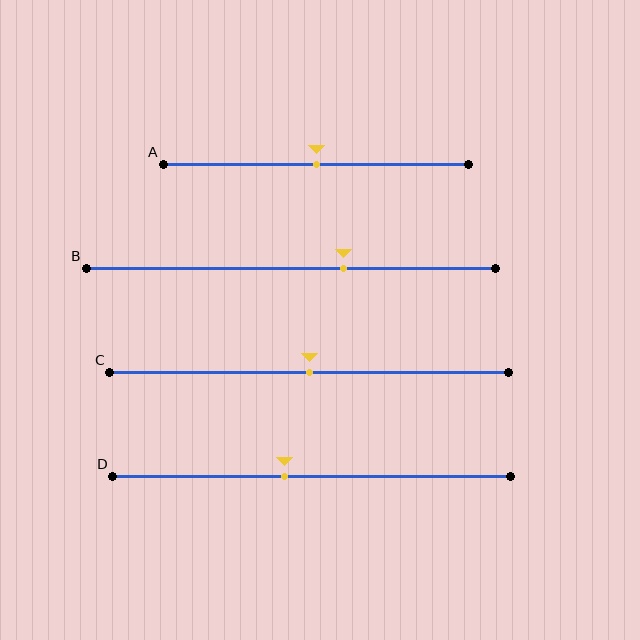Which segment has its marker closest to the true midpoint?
Segment A has its marker closest to the true midpoint.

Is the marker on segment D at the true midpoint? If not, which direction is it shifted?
No, the marker on segment D is shifted to the left by about 7% of the segment length.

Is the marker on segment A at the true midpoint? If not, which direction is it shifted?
Yes, the marker on segment A is at the true midpoint.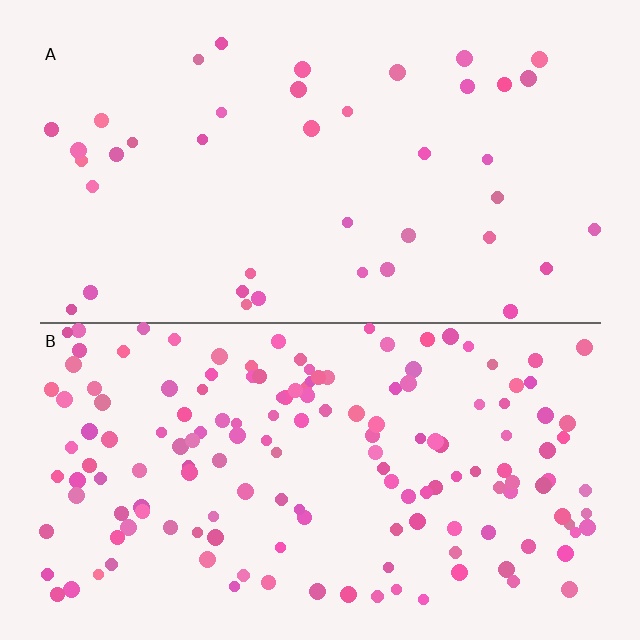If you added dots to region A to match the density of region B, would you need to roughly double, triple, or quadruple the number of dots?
Approximately quadruple.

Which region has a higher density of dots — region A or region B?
B (the bottom).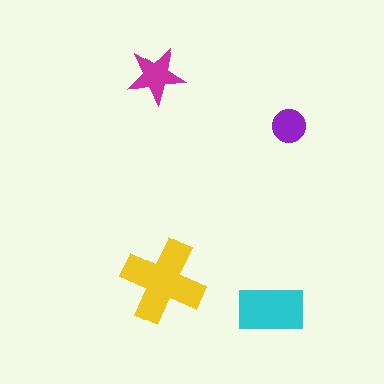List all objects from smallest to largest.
The purple circle, the magenta star, the cyan rectangle, the yellow cross.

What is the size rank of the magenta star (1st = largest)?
3rd.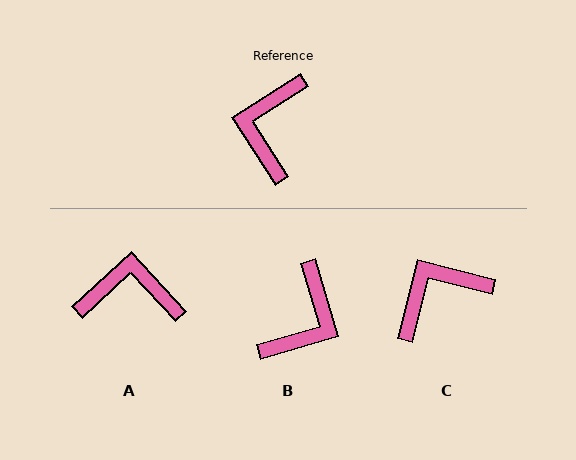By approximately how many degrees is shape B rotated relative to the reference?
Approximately 163 degrees counter-clockwise.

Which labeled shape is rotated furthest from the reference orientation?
B, about 163 degrees away.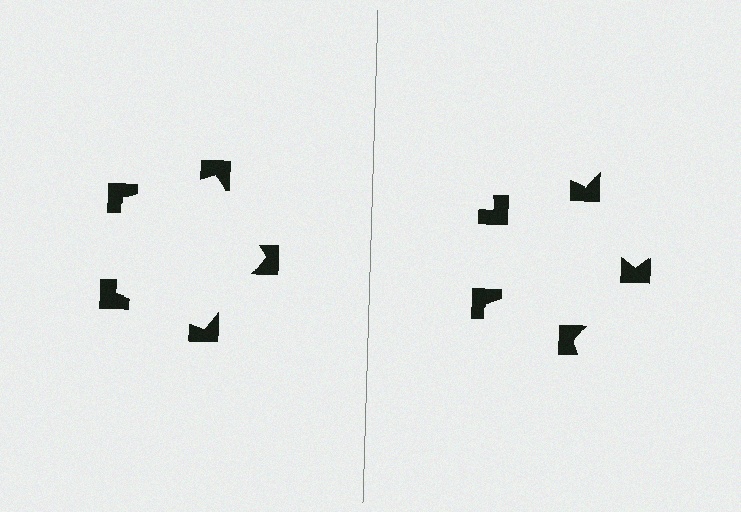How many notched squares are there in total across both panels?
10 — 5 on each side.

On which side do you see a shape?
An illusory pentagon appears on the left side. On the right side the wedge cuts are rotated, so no coherent shape forms.